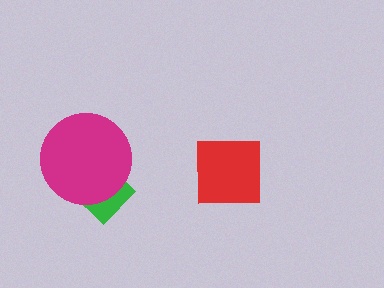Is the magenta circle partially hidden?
No, no other shape covers it.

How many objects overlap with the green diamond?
1 object overlaps with the green diamond.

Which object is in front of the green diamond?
The magenta circle is in front of the green diamond.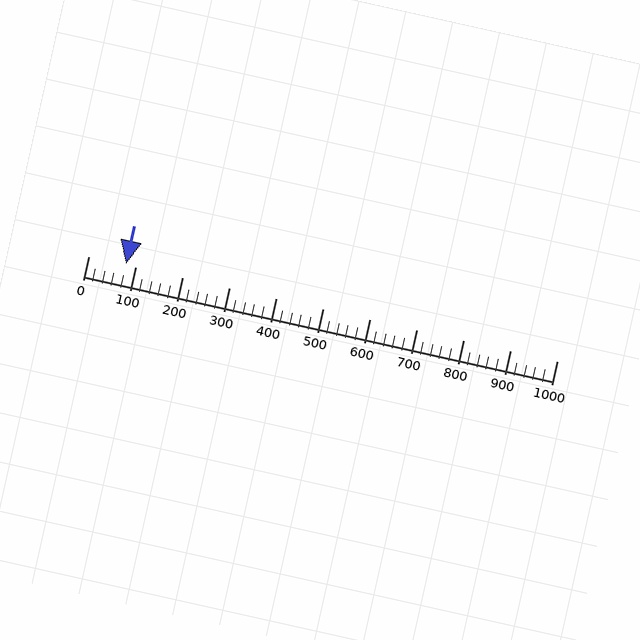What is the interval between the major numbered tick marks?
The major tick marks are spaced 100 units apart.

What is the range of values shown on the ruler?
The ruler shows values from 0 to 1000.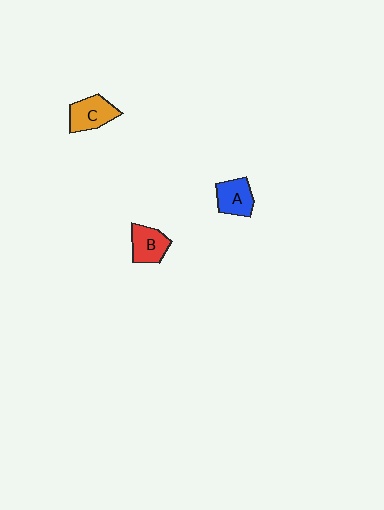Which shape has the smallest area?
Shape B (red).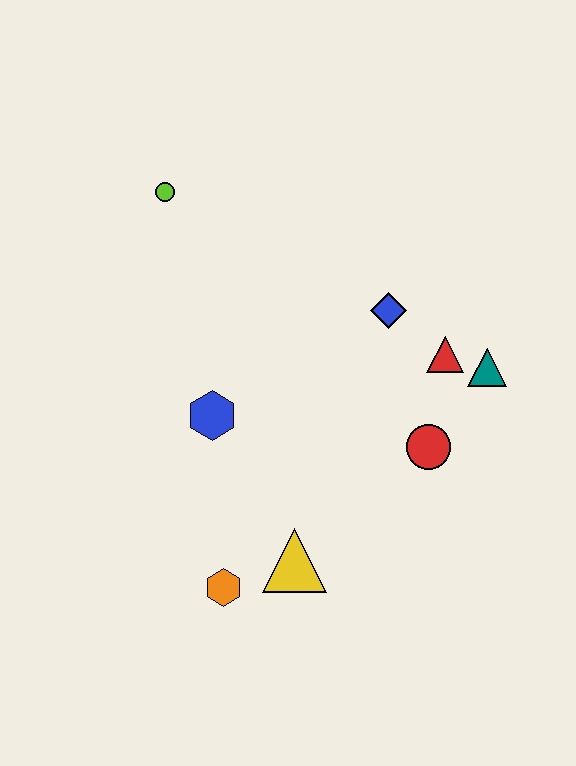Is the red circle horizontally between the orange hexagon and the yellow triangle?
No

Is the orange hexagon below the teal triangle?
Yes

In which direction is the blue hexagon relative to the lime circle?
The blue hexagon is below the lime circle.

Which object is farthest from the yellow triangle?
The lime circle is farthest from the yellow triangle.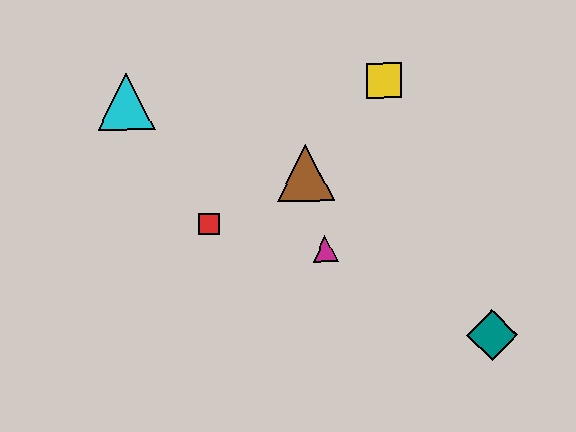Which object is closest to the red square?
The brown triangle is closest to the red square.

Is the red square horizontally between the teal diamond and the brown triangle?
No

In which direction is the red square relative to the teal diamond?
The red square is to the left of the teal diamond.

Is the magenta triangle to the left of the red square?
No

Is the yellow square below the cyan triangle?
No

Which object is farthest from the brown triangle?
The teal diamond is farthest from the brown triangle.